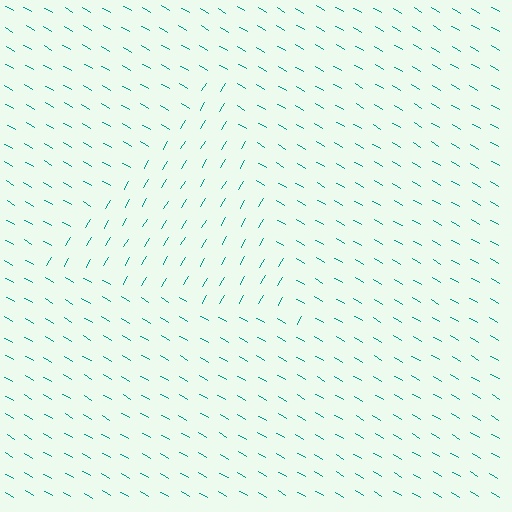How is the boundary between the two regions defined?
The boundary is defined purely by a change in line orientation (approximately 90 degrees difference). All lines are the same color and thickness.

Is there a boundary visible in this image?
Yes, there is a texture boundary formed by a change in line orientation.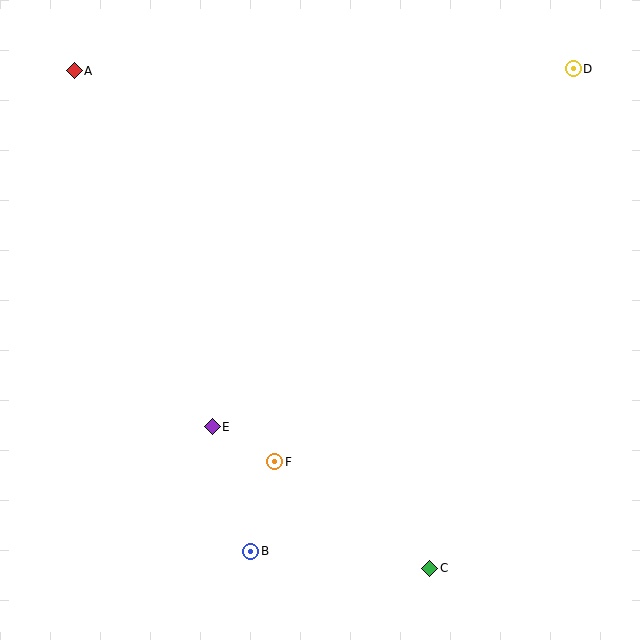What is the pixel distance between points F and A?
The distance between F and A is 439 pixels.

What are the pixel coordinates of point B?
Point B is at (251, 551).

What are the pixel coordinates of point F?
Point F is at (275, 462).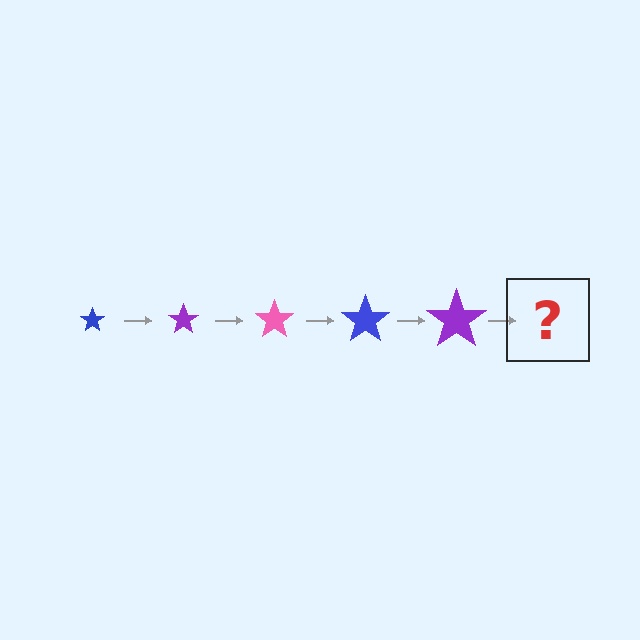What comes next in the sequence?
The next element should be a pink star, larger than the previous one.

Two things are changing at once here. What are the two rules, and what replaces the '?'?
The two rules are that the star grows larger each step and the color cycles through blue, purple, and pink. The '?' should be a pink star, larger than the previous one.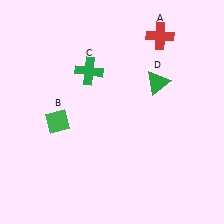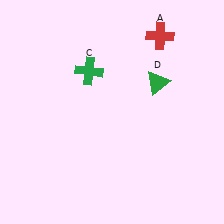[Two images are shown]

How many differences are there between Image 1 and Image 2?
There is 1 difference between the two images.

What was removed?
The green diamond (B) was removed in Image 2.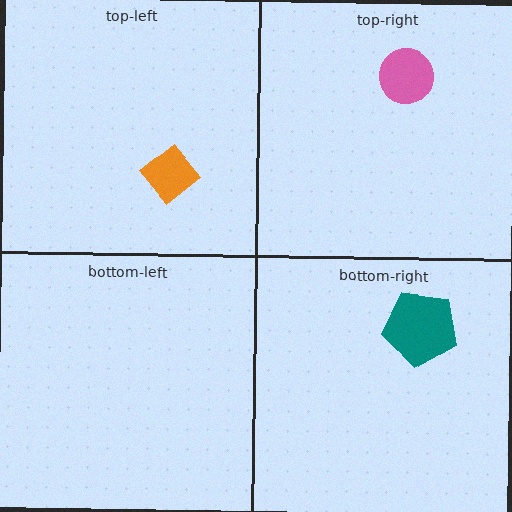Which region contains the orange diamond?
The top-left region.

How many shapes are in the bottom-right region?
1.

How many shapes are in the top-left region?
1.